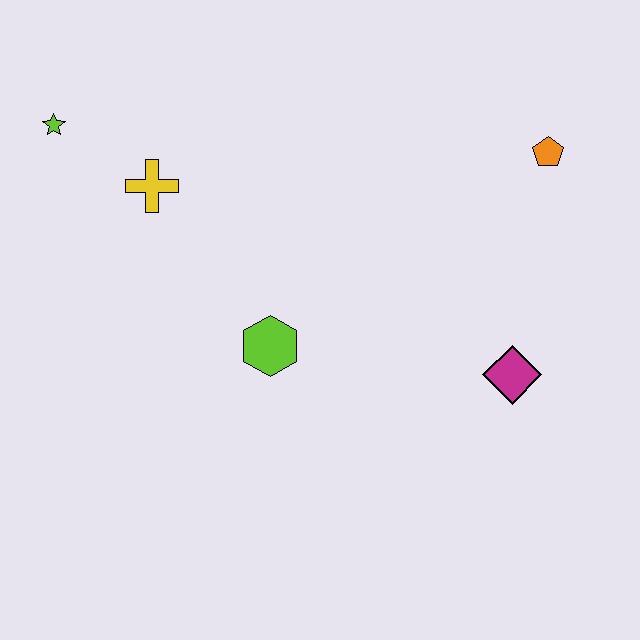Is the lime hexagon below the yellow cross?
Yes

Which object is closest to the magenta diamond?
The orange pentagon is closest to the magenta diamond.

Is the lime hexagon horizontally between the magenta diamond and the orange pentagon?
No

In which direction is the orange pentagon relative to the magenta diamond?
The orange pentagon is above the magenta diamond.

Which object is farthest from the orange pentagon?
The lime star is farthest from the orange pentagon.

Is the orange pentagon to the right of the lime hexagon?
Yes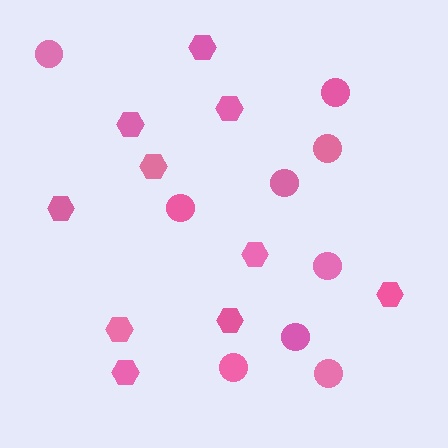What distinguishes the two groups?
There are 2 groups: one group of hexagons (10) and one group of circles (9).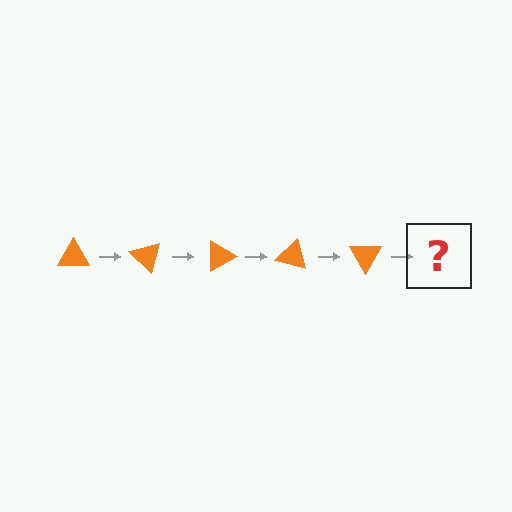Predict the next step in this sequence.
The next step is an orange triangle rotated 225 degrees.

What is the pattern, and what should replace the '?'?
The pattern is that the triangle rotates 45 degrees each step. The '?' should be an orange triangle rotated 225 degrees.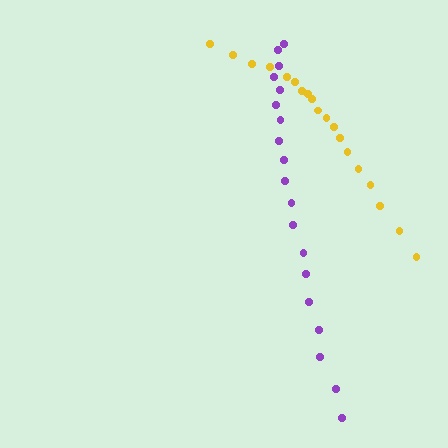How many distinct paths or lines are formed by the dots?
There are 2 distinct paths.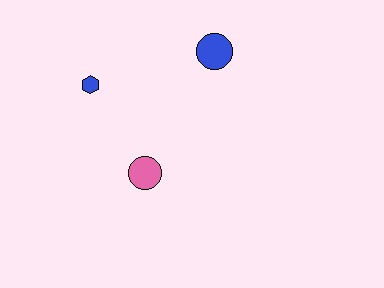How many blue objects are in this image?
There are 2 blue objects.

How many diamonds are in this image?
There are no diamonds.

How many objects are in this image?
There are 3 objects.